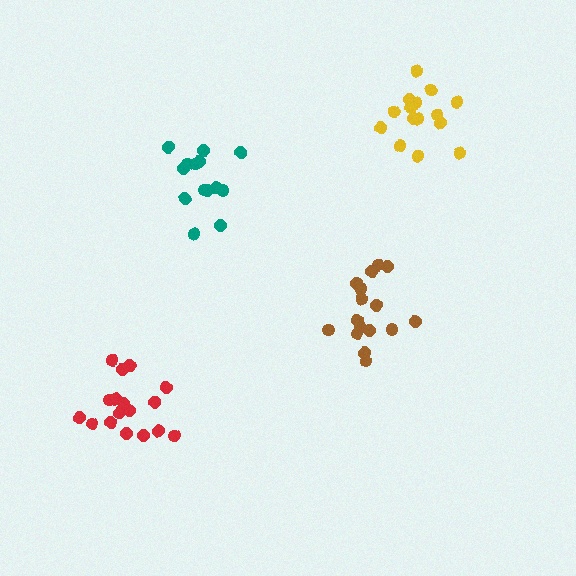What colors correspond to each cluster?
The clusters are colored: brown, red, teal, yellow.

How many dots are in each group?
Group 1: 16 dots, Group 2: 17 dots, Group 3: 14 dots, Group 4: 15 dots (62 total).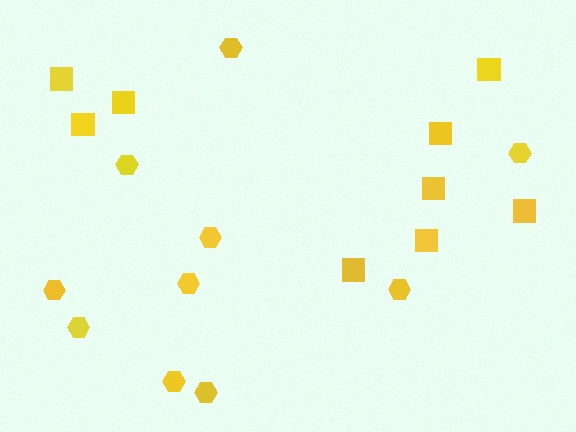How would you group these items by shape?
There are 2 groups: one group of squares (9) and one group of hexagons (10).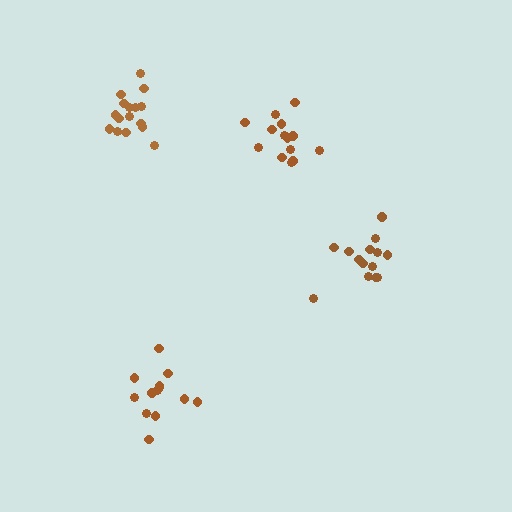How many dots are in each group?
Group 1: 16 dots, Group 2: 14 dots, Group 3: 14 dots, Group 4: 13 dots (57 total).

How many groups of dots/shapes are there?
There are 4 groups.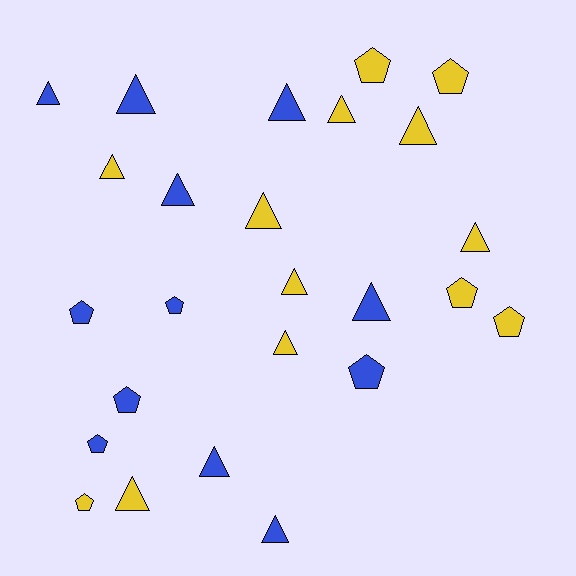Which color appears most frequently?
Yellow, with 13 objects.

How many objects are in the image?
There are 25 objects.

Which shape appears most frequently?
Triangle, with 15 objects.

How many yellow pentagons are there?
There are 5 yellow pentagons.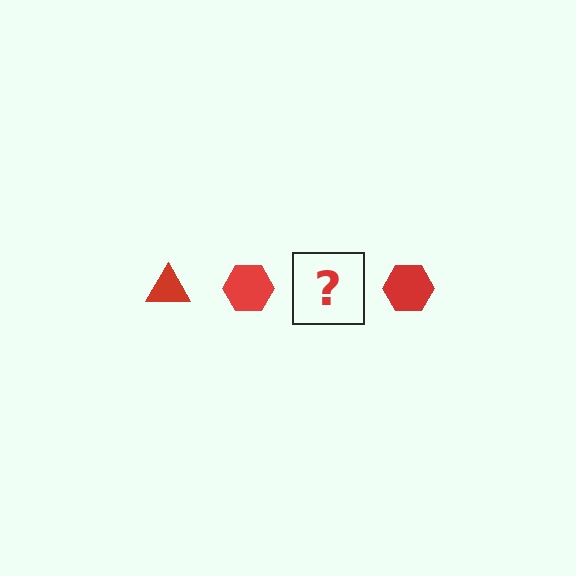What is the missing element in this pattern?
The missing element is a red triangle.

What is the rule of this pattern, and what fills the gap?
The rule is that the pattern cycles through triangle, hexagon shapes in red. The gap should be filled with a red triangle.